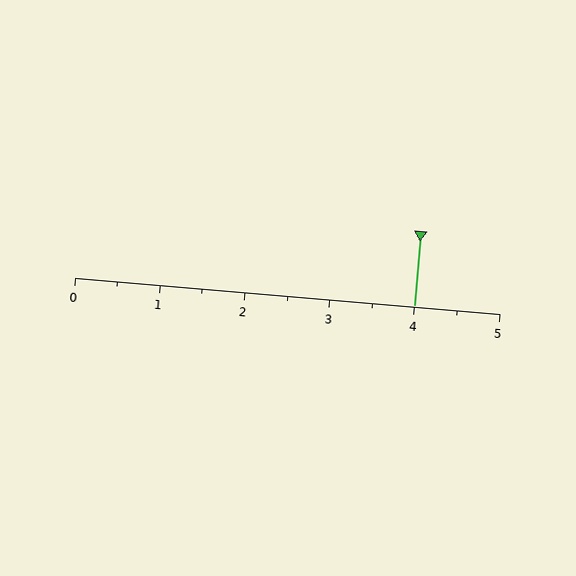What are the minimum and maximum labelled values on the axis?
The axis runs from 0 to 5.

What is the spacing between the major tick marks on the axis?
The major ticks are spaced 1 apart.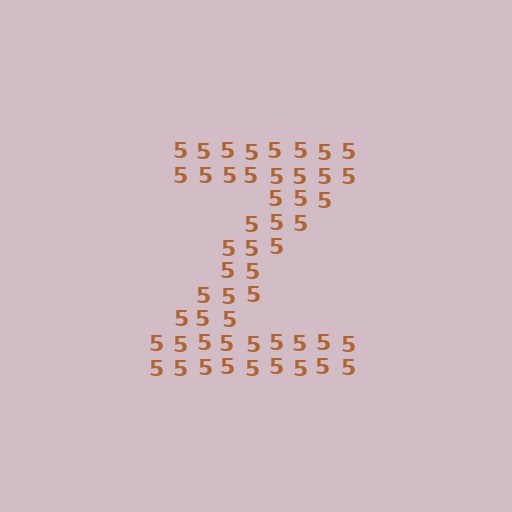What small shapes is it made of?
It is made of small digit 5's.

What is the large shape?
The large shape is the letter Z.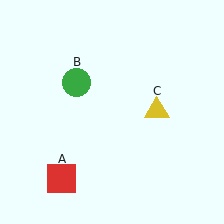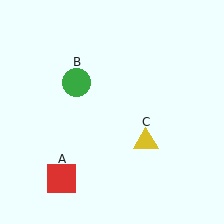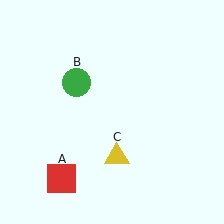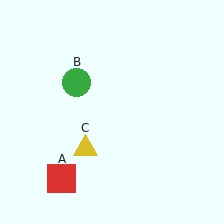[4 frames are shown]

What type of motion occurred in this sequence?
The yellow triangle (object C) rotated clockwise around the center of the scene.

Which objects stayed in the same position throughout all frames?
Red square (object A) and green circle (object B) remained stationary.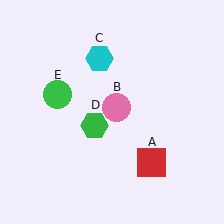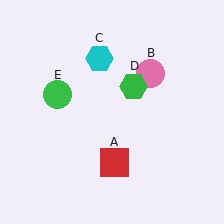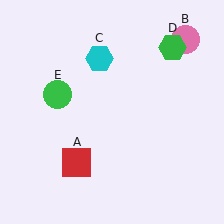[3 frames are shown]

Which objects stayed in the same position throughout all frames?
Cyan hexagon (object C) and green circle (object E) remained stationary.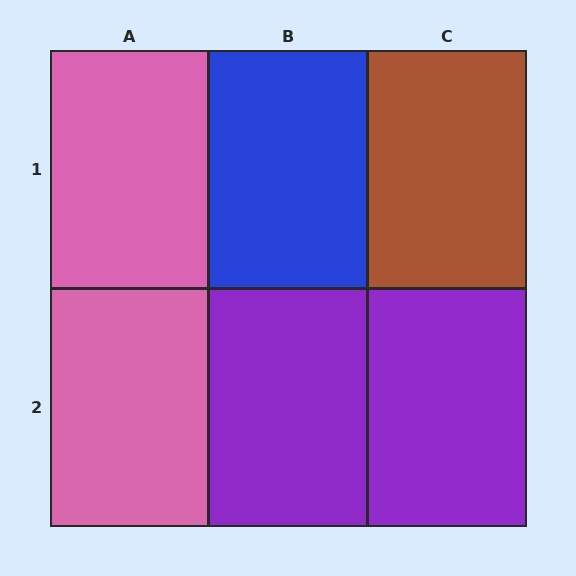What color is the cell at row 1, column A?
Pink.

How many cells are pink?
2 cells are pink.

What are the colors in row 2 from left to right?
Pink, purple, purple.